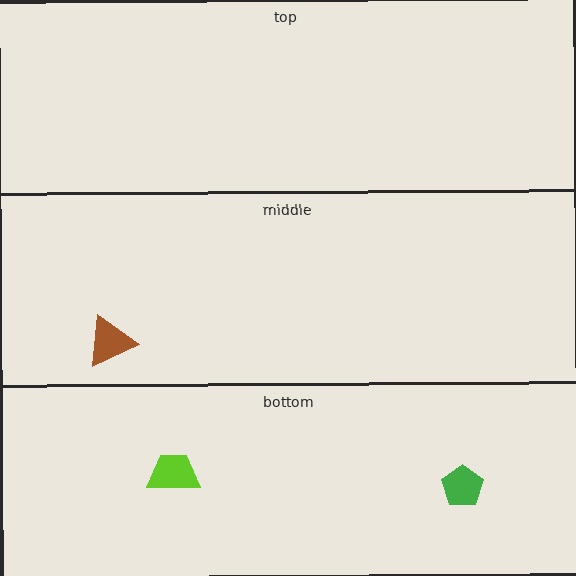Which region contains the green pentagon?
The bottom region.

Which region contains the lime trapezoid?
The bottom region.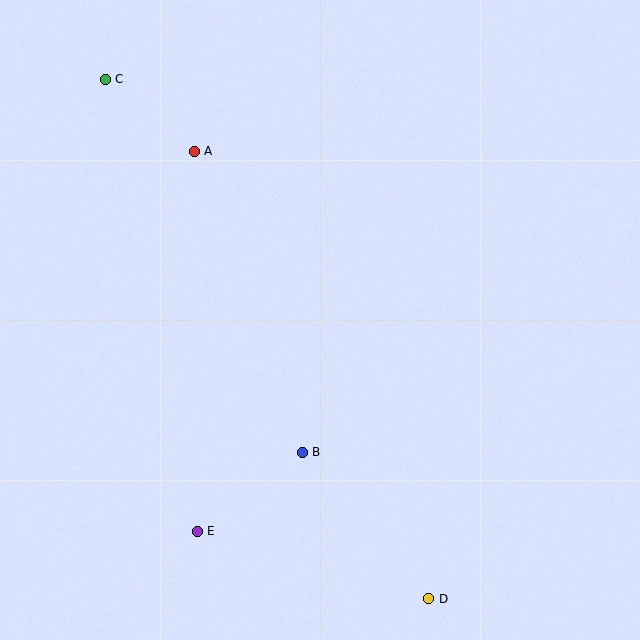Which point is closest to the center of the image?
Point B at (302, 452) is closest to the center.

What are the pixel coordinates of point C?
Point C is at (105, 79).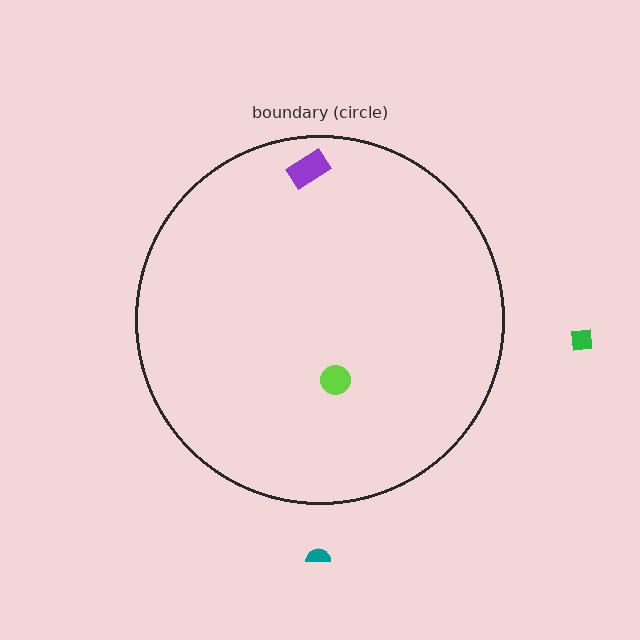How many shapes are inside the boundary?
2 inside, 2 outside.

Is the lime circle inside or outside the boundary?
Inside.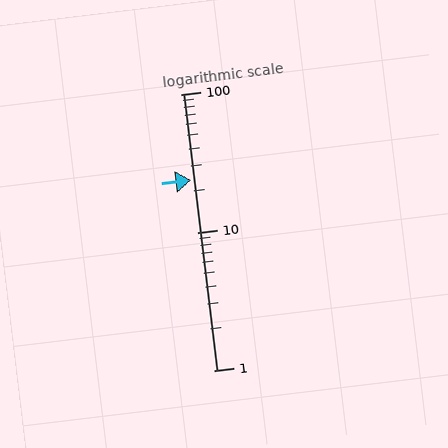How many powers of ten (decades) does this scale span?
The scale spans 2 decades, from 1 to 100.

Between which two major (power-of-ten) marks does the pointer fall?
The pointer is between 10 and 100.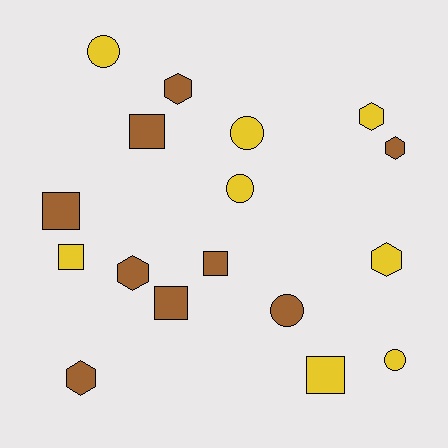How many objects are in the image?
There are 17 objects.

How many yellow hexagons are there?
There are 2 yellow hexagons.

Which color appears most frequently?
Brown, with 9 objects.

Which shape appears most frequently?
Square, with 6 objects.